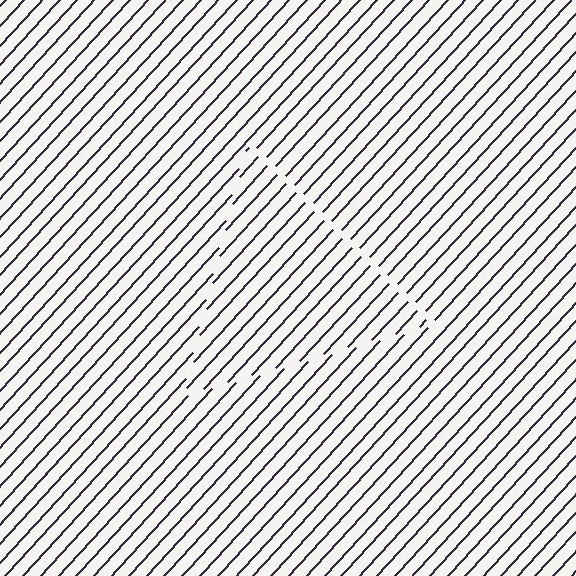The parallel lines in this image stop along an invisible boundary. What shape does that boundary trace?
An illusory triangle. The interior of the shape contains the same grating, shifted by half a period — the contour is defined by the phase discontinuity where line-ends from the inner and outer gratings abut.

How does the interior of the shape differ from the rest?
The interior of the shape contains the same grating, shifted by half a period — the contour is defined by the phase discontinuity where line-ends from the inner and outer gratings abut.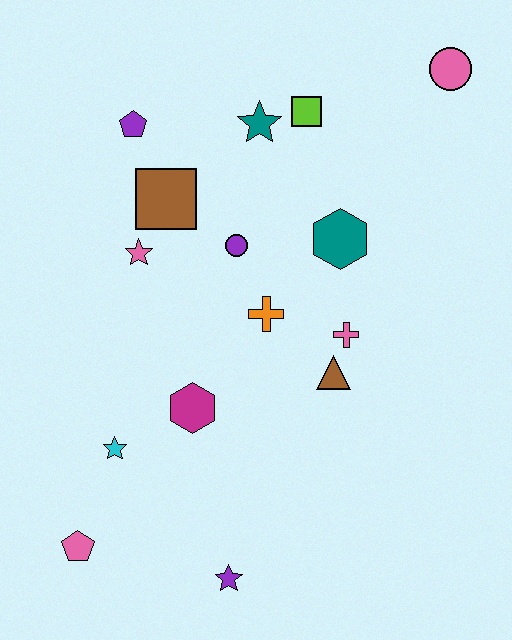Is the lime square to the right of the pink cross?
No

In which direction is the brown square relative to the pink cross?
The brown square is to the left of the pink cross.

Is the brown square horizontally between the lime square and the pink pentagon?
Yes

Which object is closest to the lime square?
The teal star is closest to the lime square.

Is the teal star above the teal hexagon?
Yes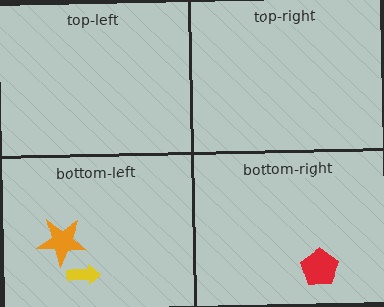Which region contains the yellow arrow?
The bottom-left region.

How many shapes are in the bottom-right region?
1.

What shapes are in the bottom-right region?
The red pentagon.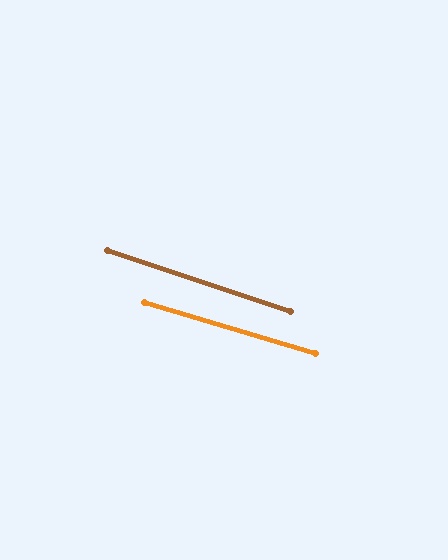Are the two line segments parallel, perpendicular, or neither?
Parallel — their directions differ by only 1.8°.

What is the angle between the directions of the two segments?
Approximately 2 degrees.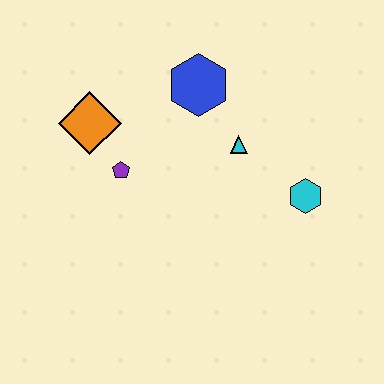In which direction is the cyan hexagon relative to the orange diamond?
The cyan hexagon is to the right of the orange diamond.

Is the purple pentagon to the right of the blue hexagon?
No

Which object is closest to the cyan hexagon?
The cyan triangle is closest to the cyan hexagon.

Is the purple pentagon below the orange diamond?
Yes